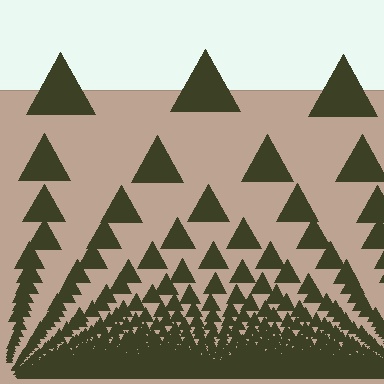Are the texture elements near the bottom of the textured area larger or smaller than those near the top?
Smaller. The gradient is inverted — elements near the bottom are smaller and denser.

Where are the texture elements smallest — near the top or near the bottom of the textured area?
Near the bottom.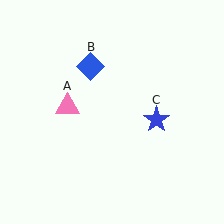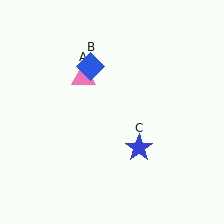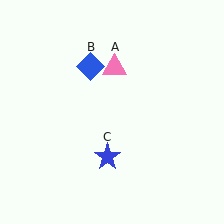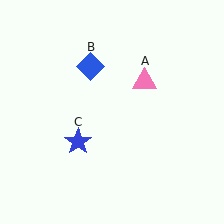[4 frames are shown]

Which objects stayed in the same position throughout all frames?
Blue diamond (object B) remained stationary.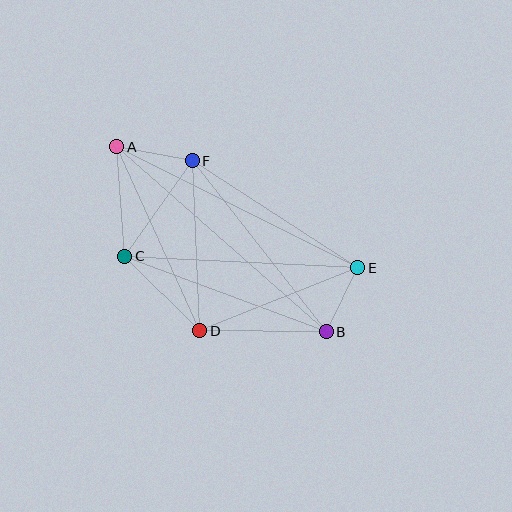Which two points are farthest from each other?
Points A and B are farthest from each other.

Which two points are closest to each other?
Points B and E are closest to each other.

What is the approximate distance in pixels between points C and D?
The distance between C and D is approximately 106 pixels.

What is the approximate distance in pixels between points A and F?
The distance between A and F is approximately 77 pixels.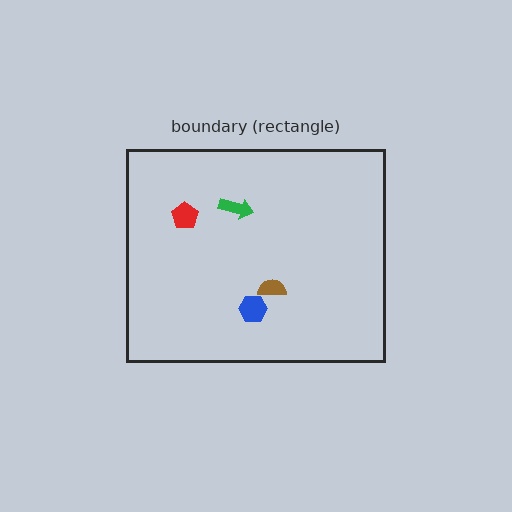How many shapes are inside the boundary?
4 inside, 0 outside.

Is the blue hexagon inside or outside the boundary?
Inside.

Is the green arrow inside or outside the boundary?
Inside.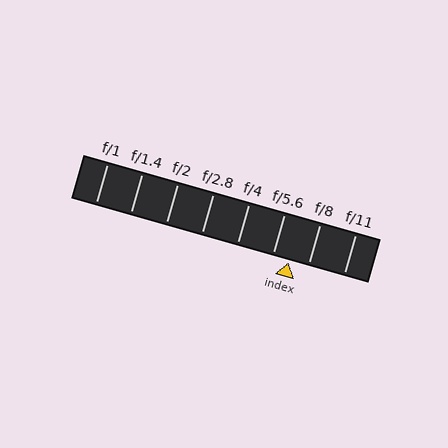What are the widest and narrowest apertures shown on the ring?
The widest aperture shown is f/1 and the narrowest is f/11.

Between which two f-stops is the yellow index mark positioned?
The index mark is between f/5.6 and f/8.